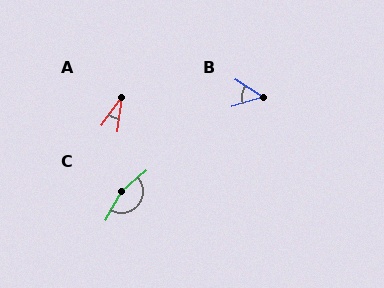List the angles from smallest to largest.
A (30°), B (50°), C (160°).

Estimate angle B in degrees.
Approximately 50 degrees.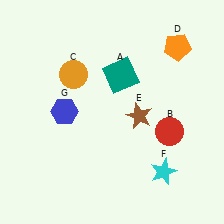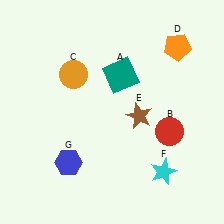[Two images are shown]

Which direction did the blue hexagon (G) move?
The blue hexagon (G) moved down.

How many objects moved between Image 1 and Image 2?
1 object moved between the two images.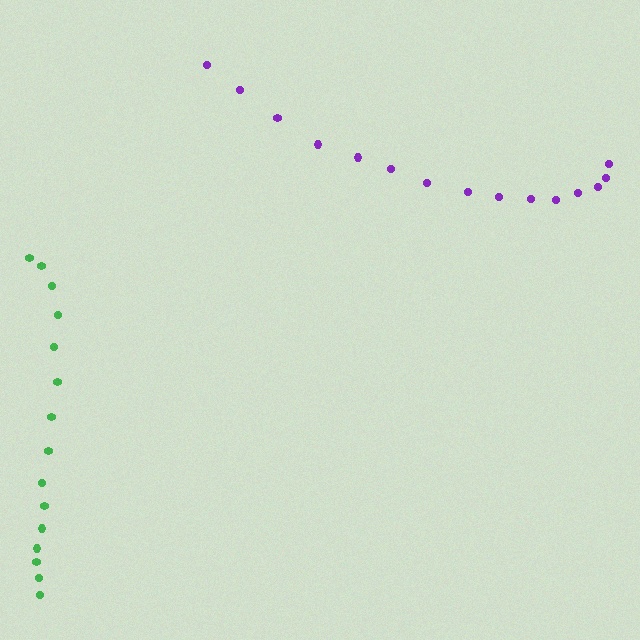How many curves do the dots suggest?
There are 2 distinct paths.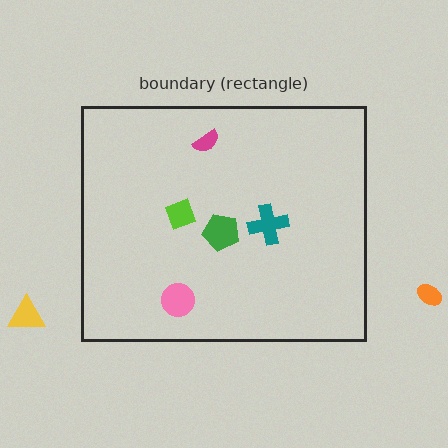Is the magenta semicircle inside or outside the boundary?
Inside.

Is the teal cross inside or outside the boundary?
Inside.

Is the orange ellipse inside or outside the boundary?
Outside.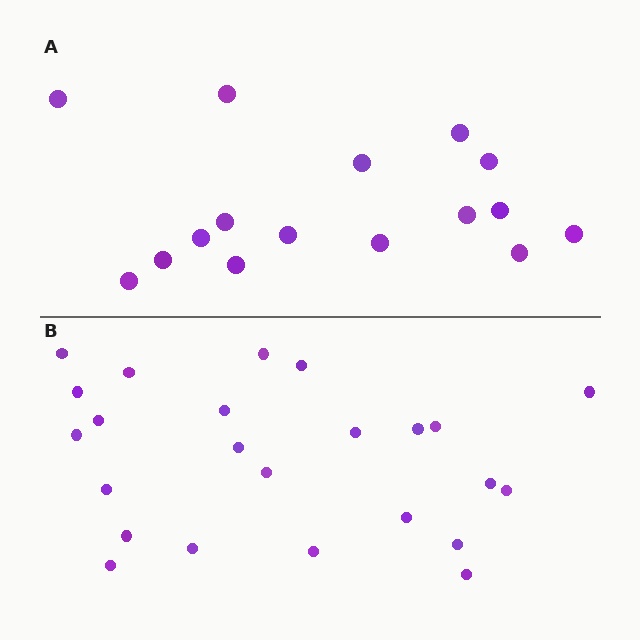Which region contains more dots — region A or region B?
Region B (the bottom region) has more dots.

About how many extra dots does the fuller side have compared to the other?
Region B has roughly 8 or so more dots than region A.